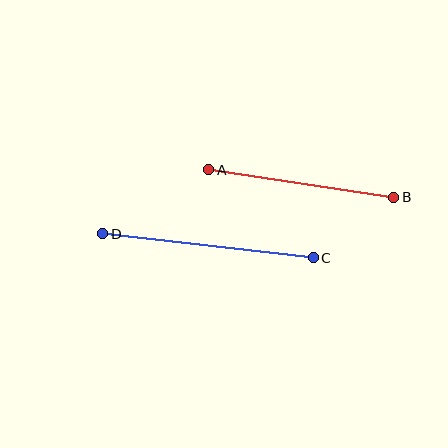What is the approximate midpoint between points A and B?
The midpoint is at approximately (301, 184) pixels.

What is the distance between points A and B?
The distance is approximately 187 pixels.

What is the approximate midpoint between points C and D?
The midpoint is at approximately (208, 246) pixels.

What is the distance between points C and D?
The distance is approximately 212 pixels.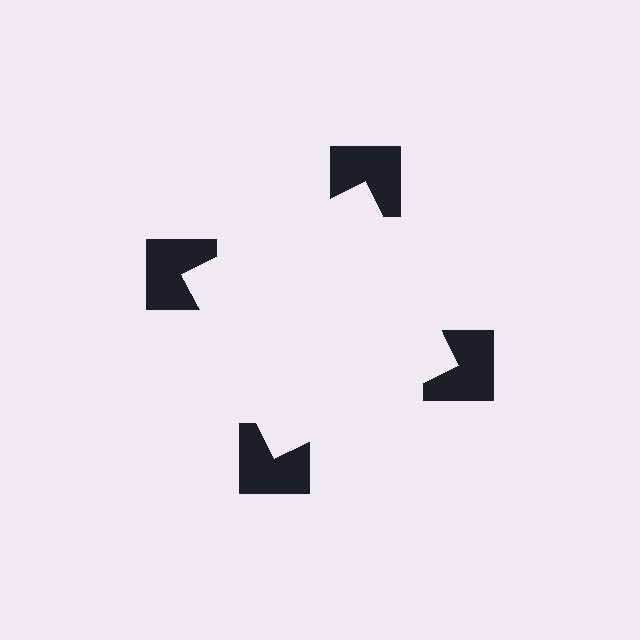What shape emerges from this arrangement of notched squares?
An illusory square — its edges are inferred from the aligned wedge cuts in the notched squares, not physically drawn.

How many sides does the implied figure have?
4 sides.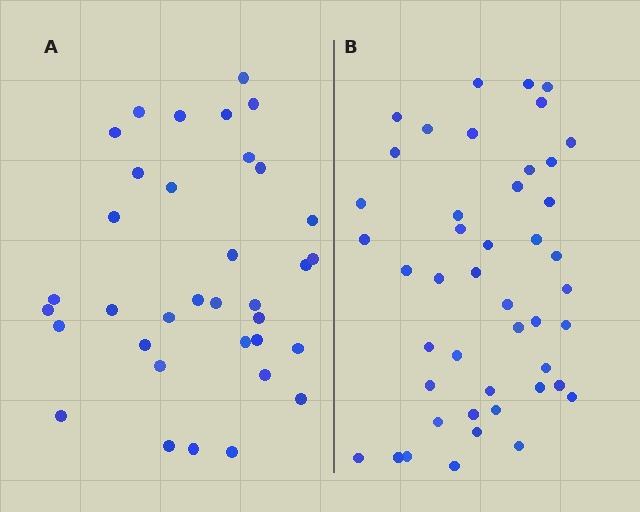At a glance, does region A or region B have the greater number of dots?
Region B (the right region) has more dots.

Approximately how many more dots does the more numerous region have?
Region B has roughly 10 or so more dots than region A.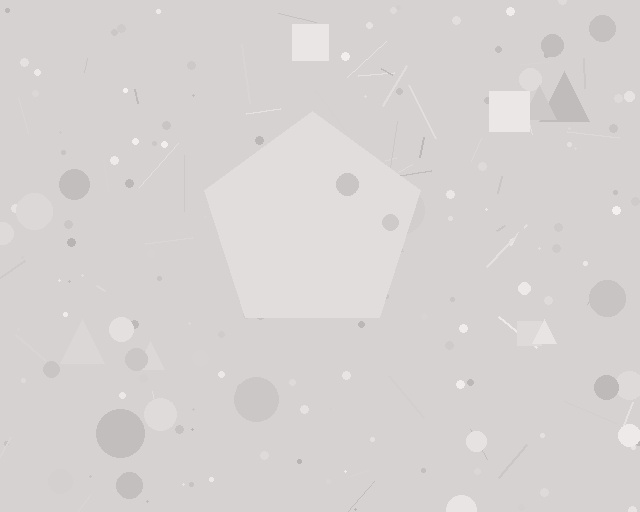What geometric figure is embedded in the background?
A pentagon is embedded in the background.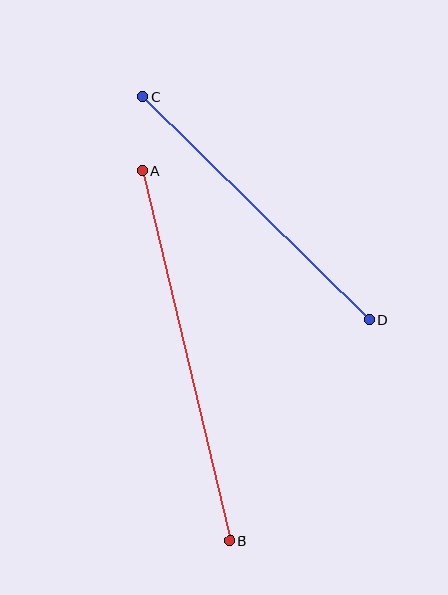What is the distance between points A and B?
The distance is approximately 380 pixels.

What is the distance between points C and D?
The distance is approximately 318 pixels.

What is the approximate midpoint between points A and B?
The midpoint is at approximately (186, 356) pixels.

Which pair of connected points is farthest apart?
Points A and B are farthest apart.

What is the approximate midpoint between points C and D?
The midpoint is at approximately (256, 208) pixels.